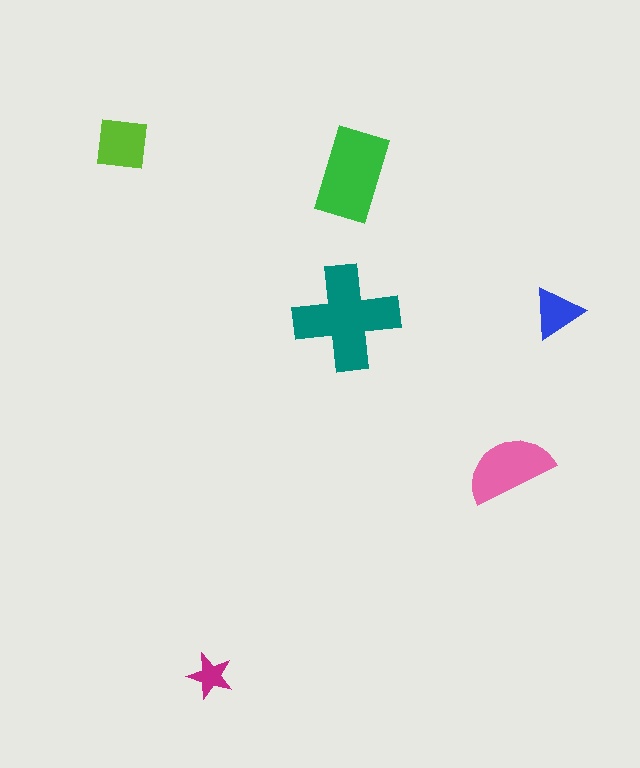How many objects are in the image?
There are 6 objects in the image.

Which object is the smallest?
The magenta star.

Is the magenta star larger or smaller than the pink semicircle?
Smaller.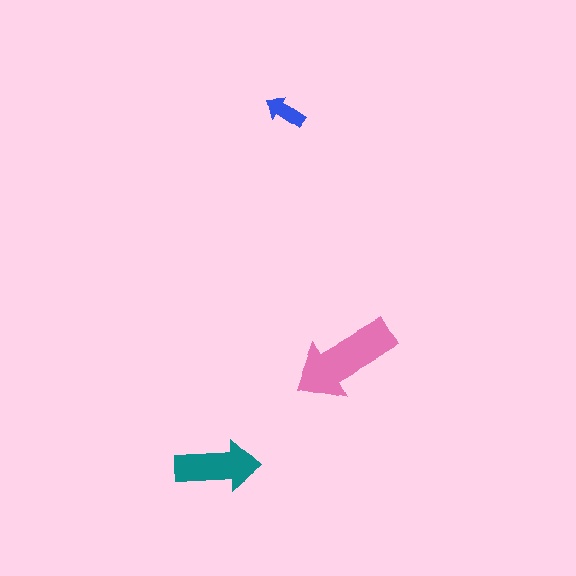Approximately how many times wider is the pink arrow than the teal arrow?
About 1.5 times wider.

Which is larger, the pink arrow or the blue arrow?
The pink one.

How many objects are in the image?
There are 3 objects in the image.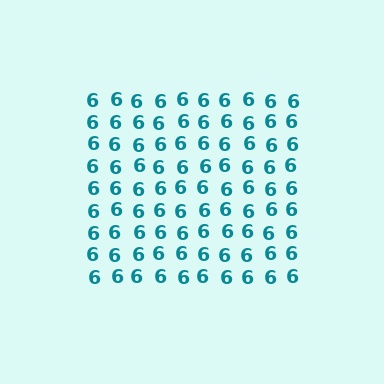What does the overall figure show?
The overall figure shows a square.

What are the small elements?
The small elements are digit 6's.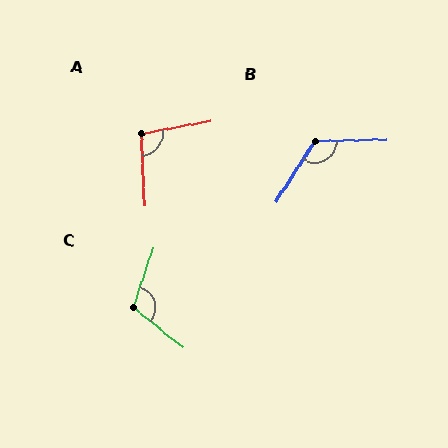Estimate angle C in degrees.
Approximately 110 degrees.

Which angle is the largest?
B, at approximately 124 degrees.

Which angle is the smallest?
A, at approximately 97 degrees.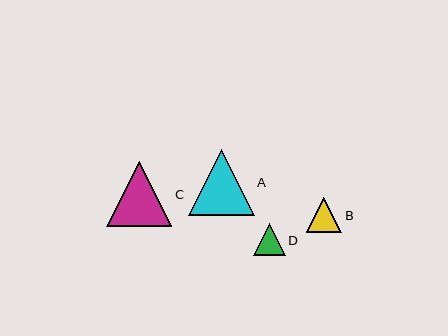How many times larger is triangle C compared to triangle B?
Triangle C is approximately 1.8 times the size of triangle B.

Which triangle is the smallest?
Triangle D is the smallest with a size of approximately 32 pixels.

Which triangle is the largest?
Triangle A is the largest with a size of approximately 66 pixels.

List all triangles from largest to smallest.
From largest to smallest: A, C, B, D.